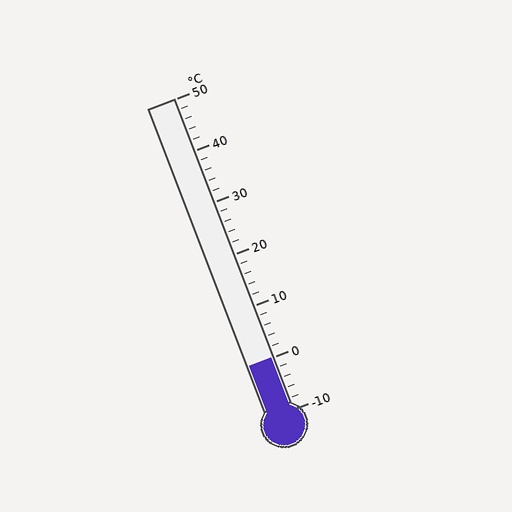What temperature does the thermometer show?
The thermometer shows approximately 0°C.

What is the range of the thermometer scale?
The thermometer scale ranges from -10°C to 50°C.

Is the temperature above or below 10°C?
The temperature is below 10°C.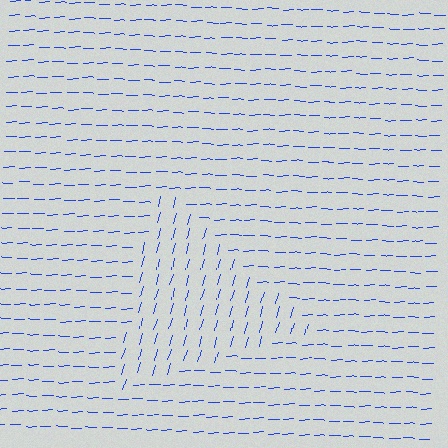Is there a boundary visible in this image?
Yes, there is a texture boundary formed by a change in line orientation.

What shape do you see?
I see a triangle.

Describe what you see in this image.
The image is filled with small blue line segments. A triangle region in the image has lines oriented differently from the surrounding lines, creating a visible texture boundary.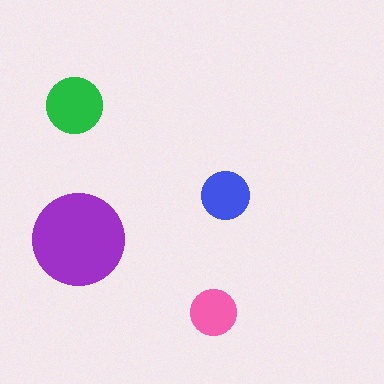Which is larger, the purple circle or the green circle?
The purple one.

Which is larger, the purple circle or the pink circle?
The purple one.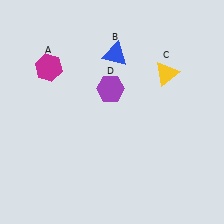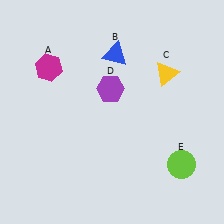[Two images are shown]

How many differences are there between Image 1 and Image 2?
There is 1 difference between the two images.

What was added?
A lime circle (E) was added in Image 2.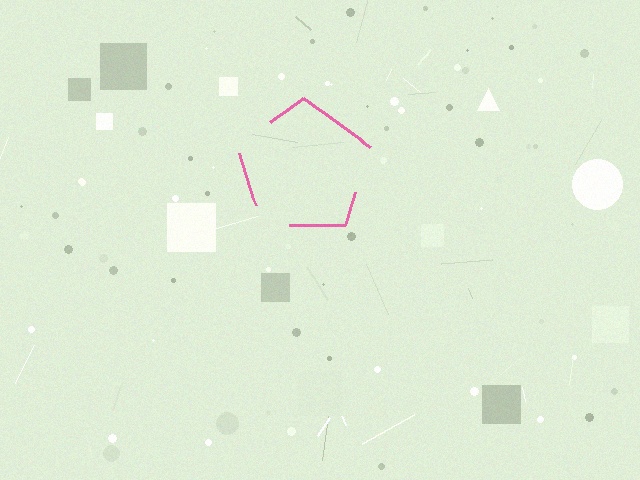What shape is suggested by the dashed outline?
The dashed outline suggests a pentagon.